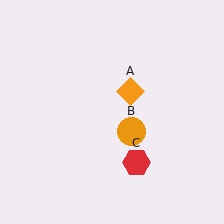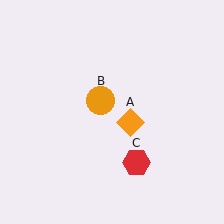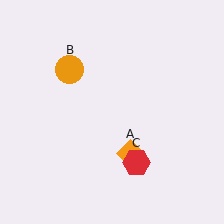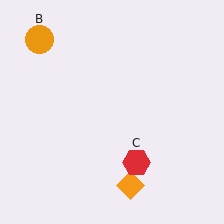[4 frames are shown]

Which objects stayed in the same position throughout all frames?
Red hexagon (object C) remained stationary.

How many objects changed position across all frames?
2 objects changed position: orange diamond (object A), orange circle (object B).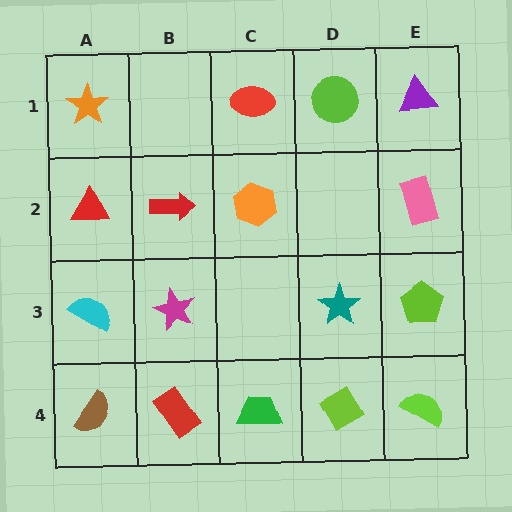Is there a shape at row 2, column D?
No, that cell is empty.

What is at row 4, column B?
A red rectangle.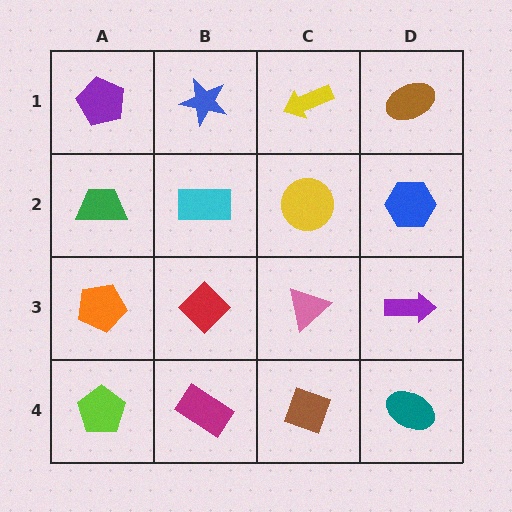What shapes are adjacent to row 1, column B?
A cyan rectangle (row 2, column B), a purple pentagon (row 1, column A), a yellow arrow (row 1, column C).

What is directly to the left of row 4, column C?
A magenta rectangle.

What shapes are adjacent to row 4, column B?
A red diamond (row 3, column B), a lime pentagon (row 4, column A), a brown diamond (row 4, column C).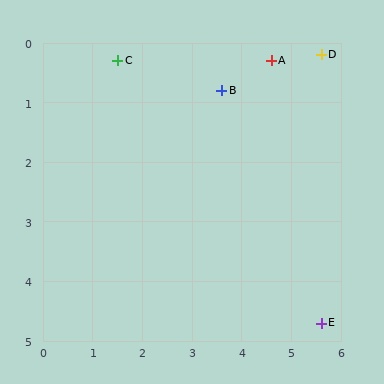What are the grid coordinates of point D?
Point D is at approximately (5.6, 0.2).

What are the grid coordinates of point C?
Point C is at approximately (1.5, 0.3).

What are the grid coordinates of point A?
Point A is at approximately (4.6, 0.3).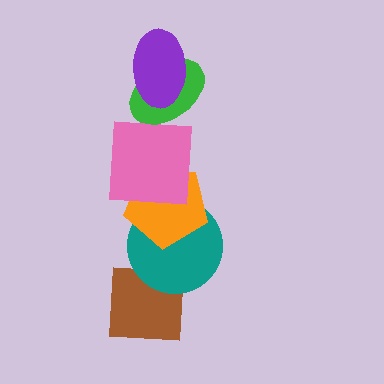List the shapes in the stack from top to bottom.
From top to bottom: the purple ellipse, the green ellipse, the pink square, the orange pentagon, the teal circle, the brown square.